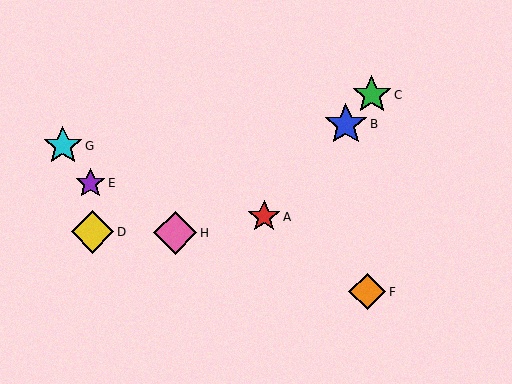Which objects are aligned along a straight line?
Objects A, B, C are aligned along a straight line.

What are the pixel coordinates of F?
Object F is at (367, 292).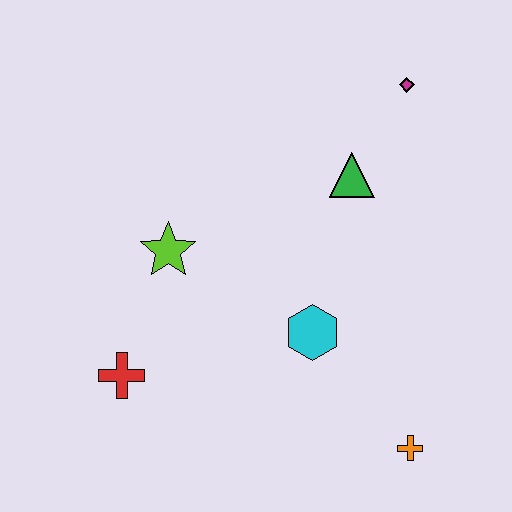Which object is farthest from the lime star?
The orange cross is farthest from the lime star.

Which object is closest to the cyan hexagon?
The orange cross is closest to the cyan hexagon.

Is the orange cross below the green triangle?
Yes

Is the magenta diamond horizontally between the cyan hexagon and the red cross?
No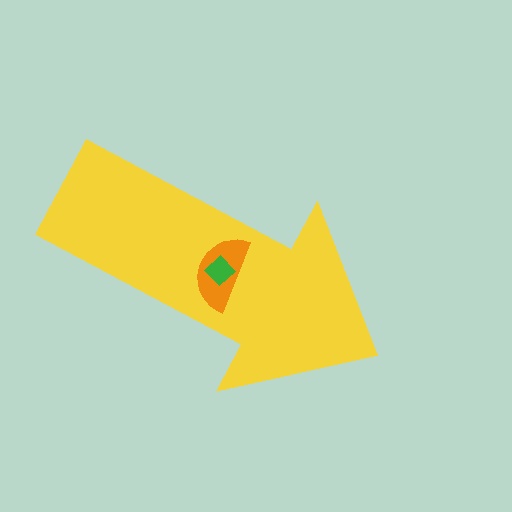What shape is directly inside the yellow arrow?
The orange semicircle.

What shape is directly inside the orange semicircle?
The green diamond.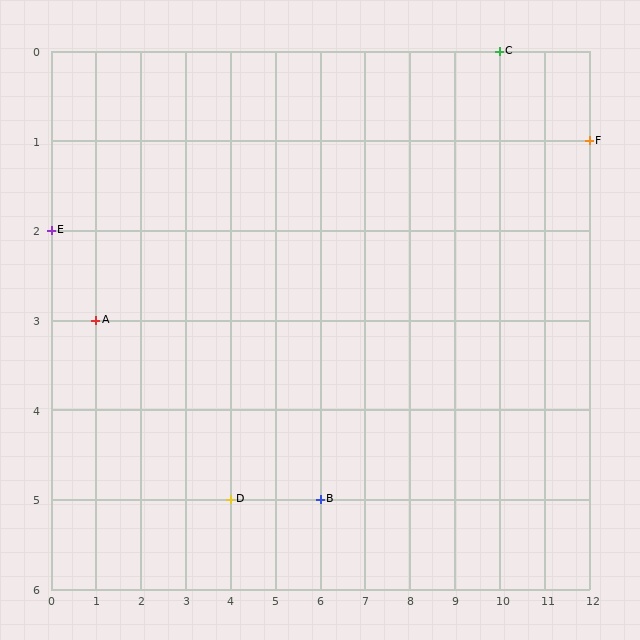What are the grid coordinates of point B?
Point B is at grid coordinates (6, 5).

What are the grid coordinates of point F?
Point F is at grid coordinates (12, 1).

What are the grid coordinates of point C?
Point C is at grid coordinates (10, 0).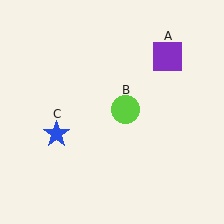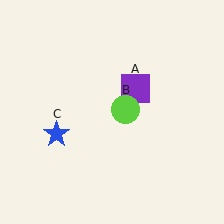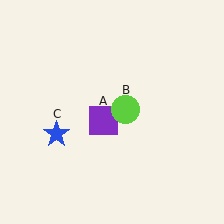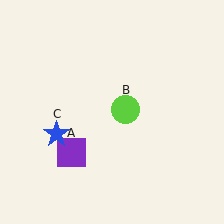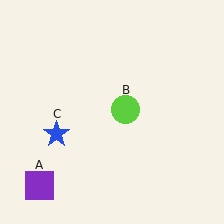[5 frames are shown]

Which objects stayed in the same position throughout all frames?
Lime circle (object B) and blue star (object C) remained stationary.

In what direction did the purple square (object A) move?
The purple square (object A) moved down and to the left.